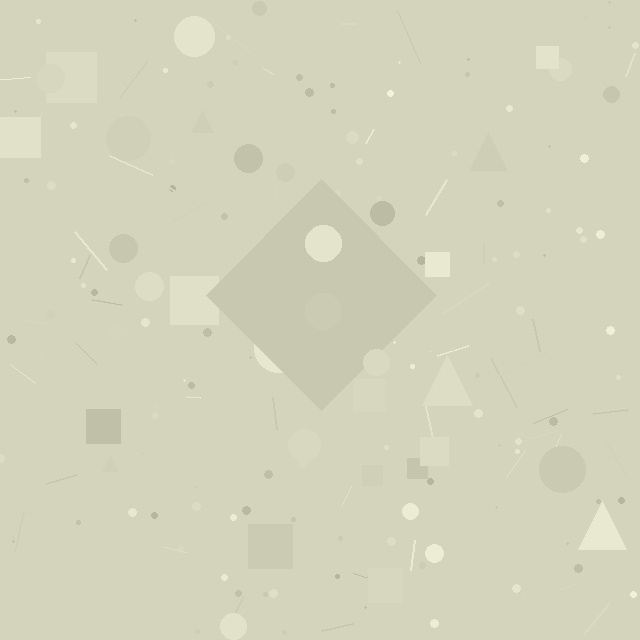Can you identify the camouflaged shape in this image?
The camouflaged shape is a diamond.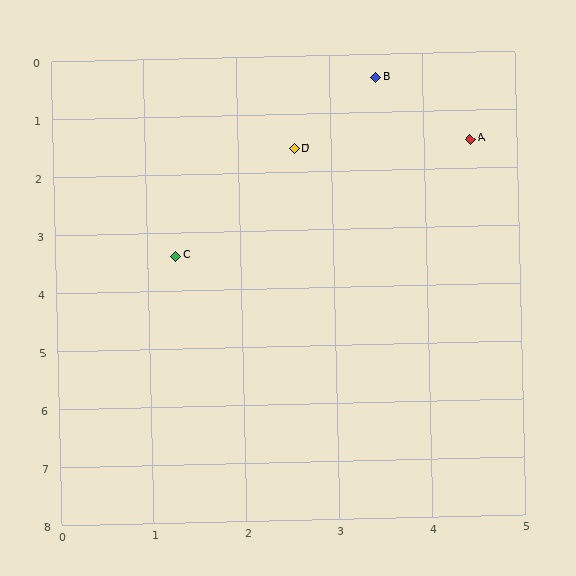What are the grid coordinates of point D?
Point D is at approximately (2.6, 1.6).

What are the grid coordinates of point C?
Point C is at approximately (1.3, 3.4).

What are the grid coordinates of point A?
Point A is at approximately (4.5, 1.5).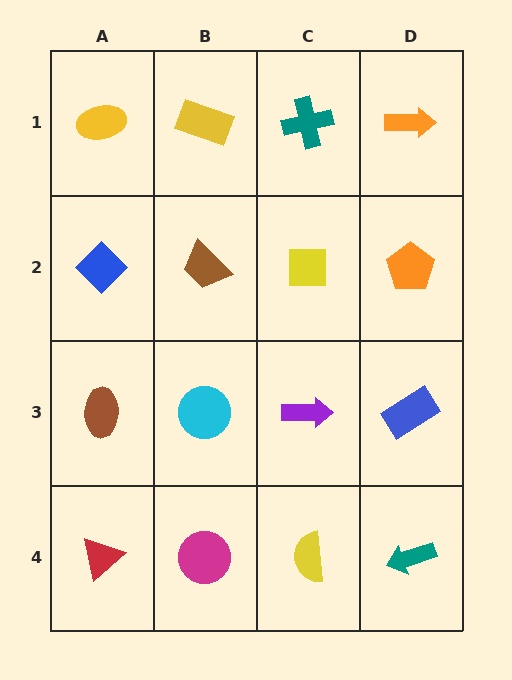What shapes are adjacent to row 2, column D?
An orange arrow (row 1, column D), a blue rectangle (row 3, column D), a yellow square (row 2, column C).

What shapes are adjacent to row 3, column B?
A brown trapezoid (row 2, column B), a magenta circle (row 4, column B), a brown ellipse (row 3, column A), a purple arrow (row 3, column C).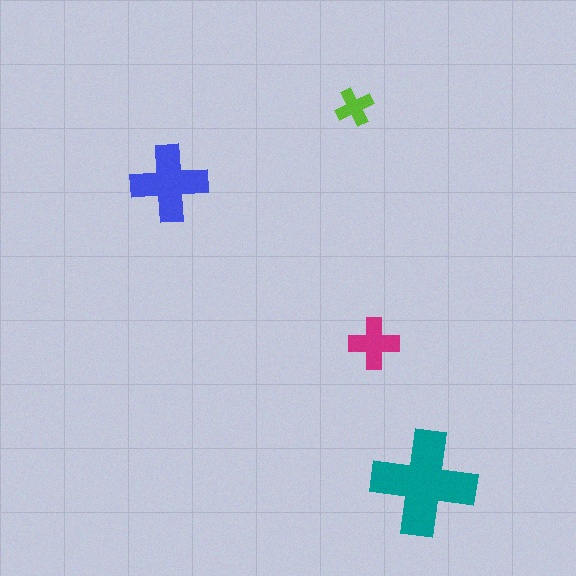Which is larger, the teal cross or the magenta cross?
The teal one.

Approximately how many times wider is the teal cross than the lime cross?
About 2.5 times wider.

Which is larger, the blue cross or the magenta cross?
The blue one.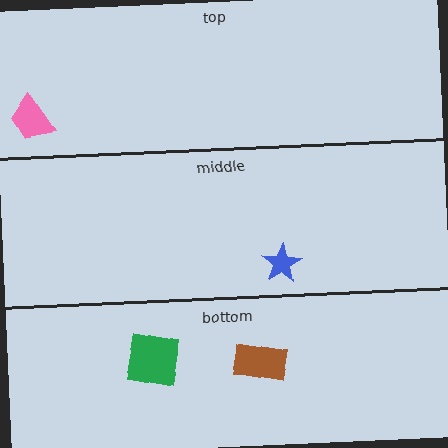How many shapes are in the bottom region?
2.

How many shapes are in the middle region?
1.